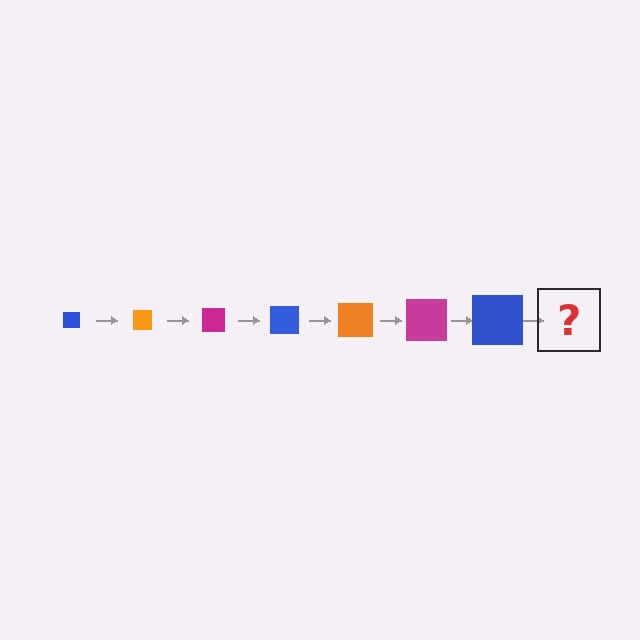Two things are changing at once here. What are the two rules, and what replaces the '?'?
The two rules are that the square grows larger each step and the color cycles through blue, orange, and magenta. The '?' should be an orange square, larger than the previous one.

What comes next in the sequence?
The next element should be an orange square, larger than the previous one.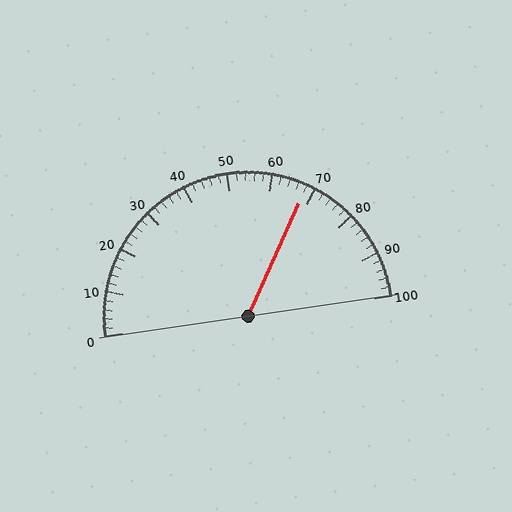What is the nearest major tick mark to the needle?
The nearest major tick mark is 70.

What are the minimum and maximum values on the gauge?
The gauge ranges from 0 to 100.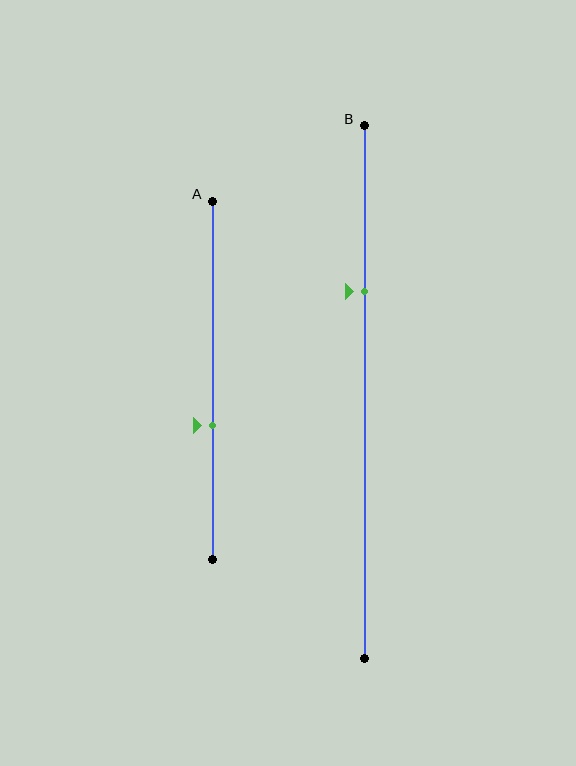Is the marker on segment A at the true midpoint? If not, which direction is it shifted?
No, the marker on segment A is shifted downward by about 13% of the segment length.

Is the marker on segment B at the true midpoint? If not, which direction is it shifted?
No, the marker on segment B is shifted upward by about 19% of the segment length.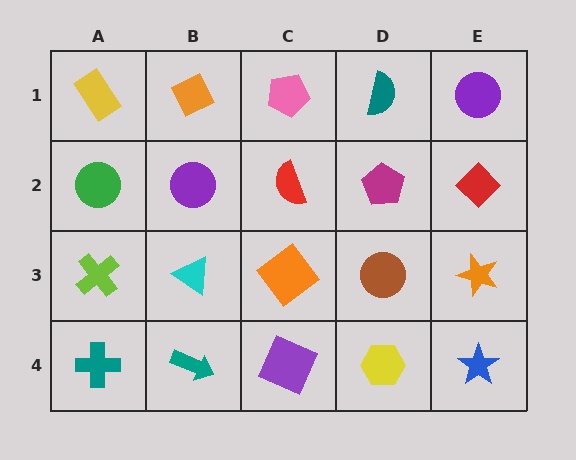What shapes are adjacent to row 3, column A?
A green circle (row 2, column A), a teal cross (row 4, column A), a cyan triangle (row 3, column B).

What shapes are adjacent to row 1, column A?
A green circle (row 2, column A), an orange diamond (row 1, column B).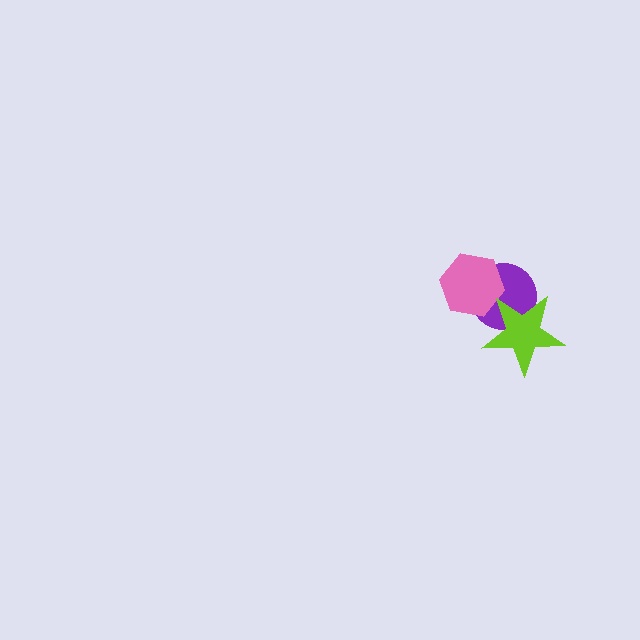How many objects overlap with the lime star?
1 object overlaps with the lime star.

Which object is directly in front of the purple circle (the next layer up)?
The pink hexagon is directly in front of the purple circle.